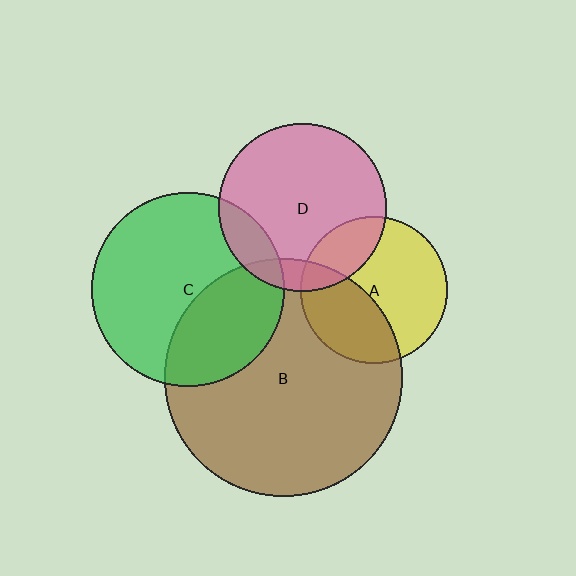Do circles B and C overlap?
Yes.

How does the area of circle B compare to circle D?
Approximately 2.0 times.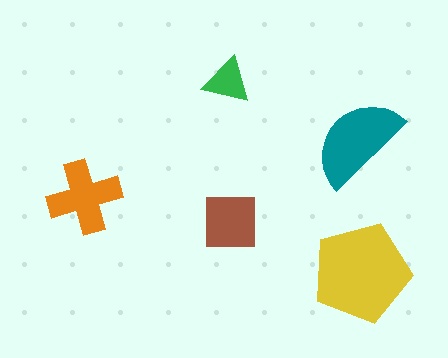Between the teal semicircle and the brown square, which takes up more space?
The teal semicircle.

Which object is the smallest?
The green triangle.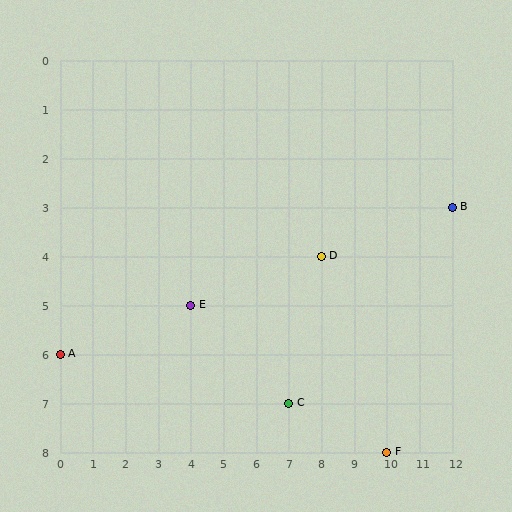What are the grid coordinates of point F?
Point F is at grid coordinates (10, 8).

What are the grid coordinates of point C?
Point C is at grid coordinates (7, 7).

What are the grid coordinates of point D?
Point D is at grid coordinates (8, 4).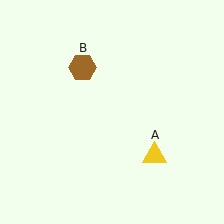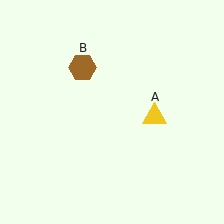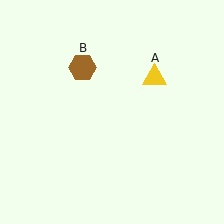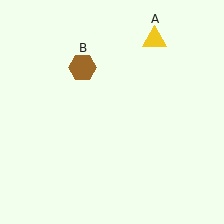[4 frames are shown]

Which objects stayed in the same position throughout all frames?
Brown hexagon (object B) remained stationary.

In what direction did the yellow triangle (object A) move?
The yellow triangle (object A) moved up.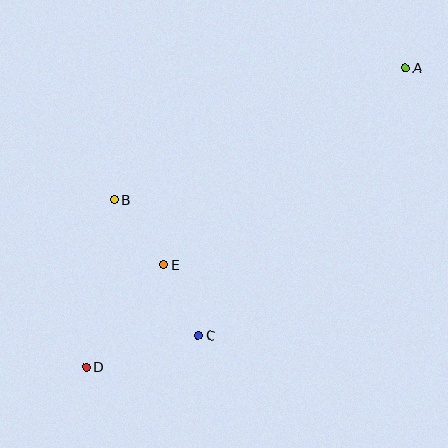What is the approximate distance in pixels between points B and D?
The distance between B and D is approximately 170 pixels.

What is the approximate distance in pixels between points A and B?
The distance between A and B is approximately 319 pixels.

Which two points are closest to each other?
Points C and E are closest to each other.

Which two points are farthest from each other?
Points A and D are farthest from each other.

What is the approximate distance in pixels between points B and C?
The distance between B and C is approximately 160 pixels.